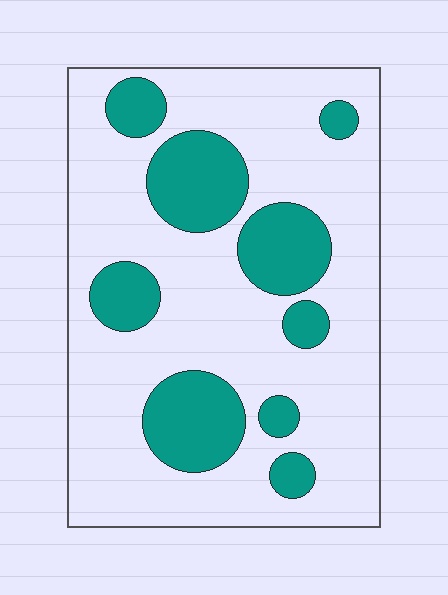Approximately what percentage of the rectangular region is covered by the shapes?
Approximately 25%.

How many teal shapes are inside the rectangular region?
9.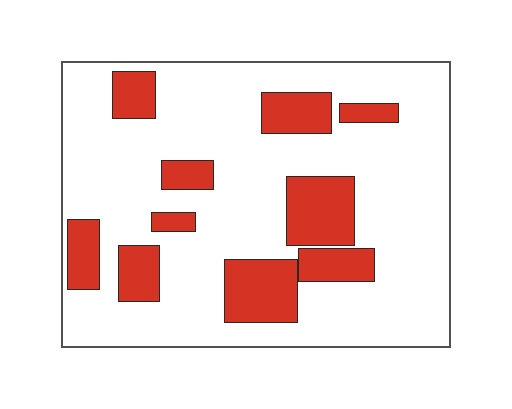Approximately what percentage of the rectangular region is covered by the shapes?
Approximately 25%.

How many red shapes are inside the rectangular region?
10.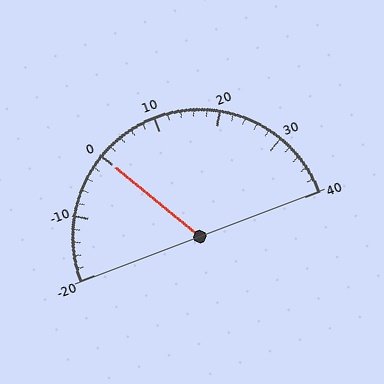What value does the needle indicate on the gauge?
The needle indicates approximately 0.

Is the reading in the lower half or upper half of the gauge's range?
The reading is in the lower half of the range (-20 to 40).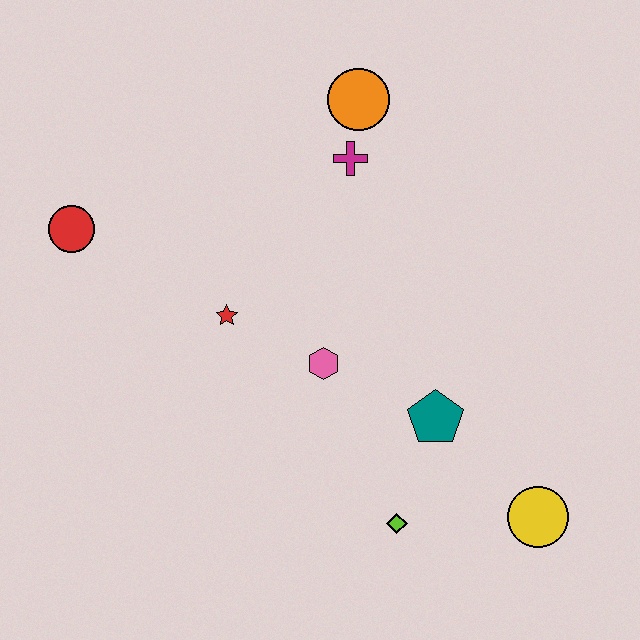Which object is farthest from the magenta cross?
The yellow circle is farthest from the magenta cross.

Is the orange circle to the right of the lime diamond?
No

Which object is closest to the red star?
The pink hexagon is closest to the red star.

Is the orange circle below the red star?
No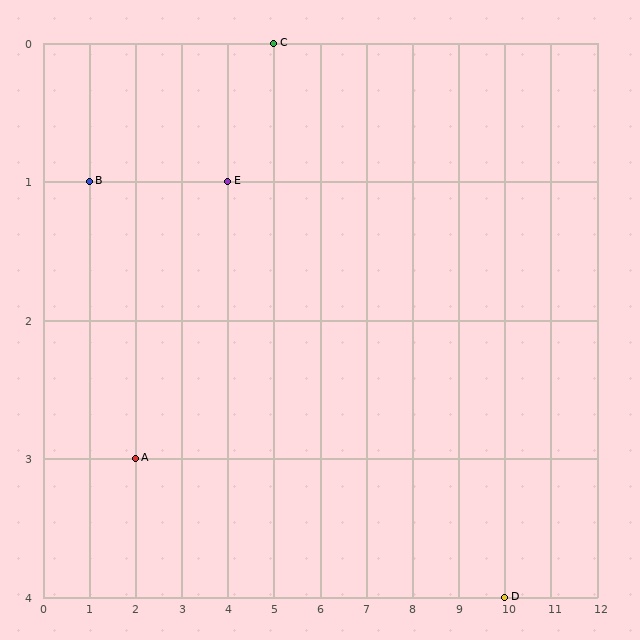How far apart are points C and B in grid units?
Points C and B are 4 columns and 1 row apart (about 4.1 grid units diagonally).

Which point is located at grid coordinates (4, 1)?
Point E is at (4, 1).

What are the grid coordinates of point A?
Point A is at grid coordinates (2, 3).